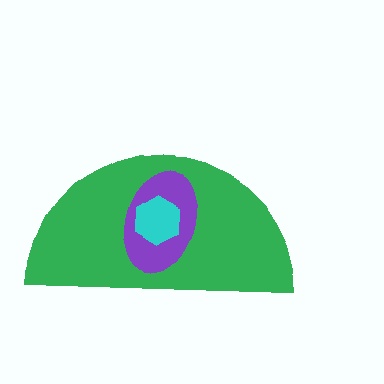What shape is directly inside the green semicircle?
The purple ellipse.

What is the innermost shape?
The cyan hexagon.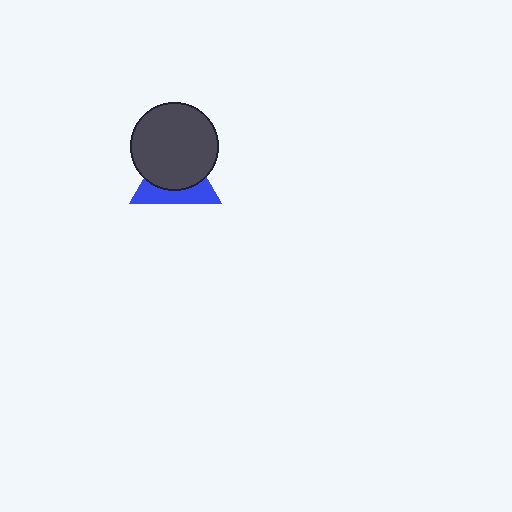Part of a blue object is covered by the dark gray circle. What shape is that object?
It is a triangle.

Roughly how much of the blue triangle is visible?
A small part of it is visible (roughly 39%).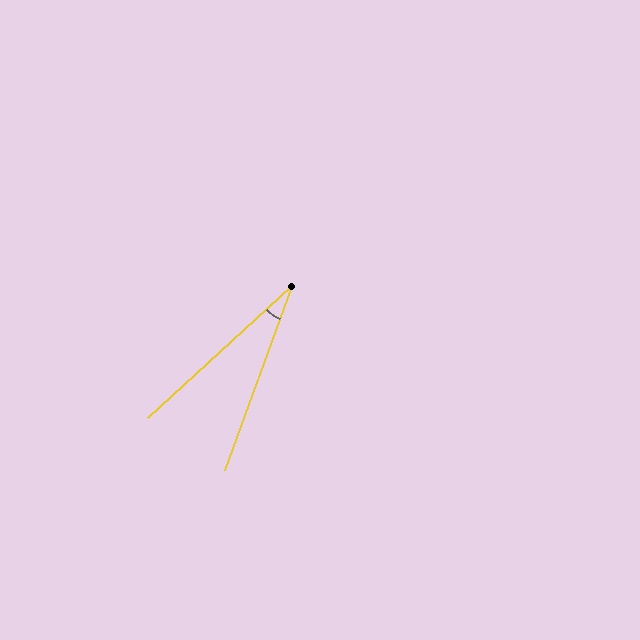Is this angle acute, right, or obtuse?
It is acute.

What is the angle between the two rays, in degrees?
Approximately 27 degrees.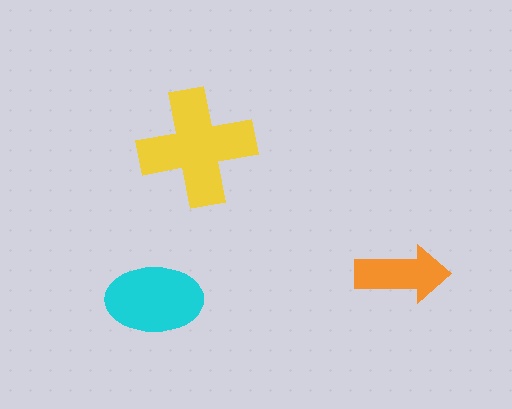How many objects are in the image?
There are 3 objects in the image.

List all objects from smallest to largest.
The orange arrow, the cyan ellipse, the yellow cross.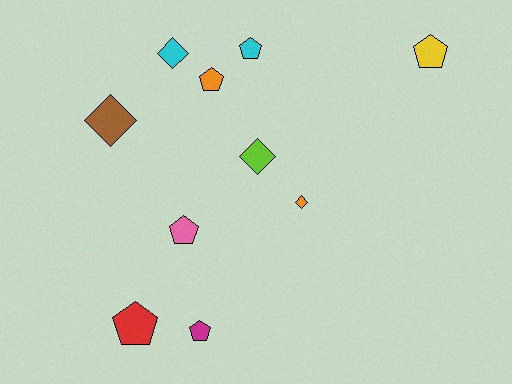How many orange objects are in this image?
There are 2 orange objects.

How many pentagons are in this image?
There are 6 pentagons.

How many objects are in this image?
There are 10 objects.